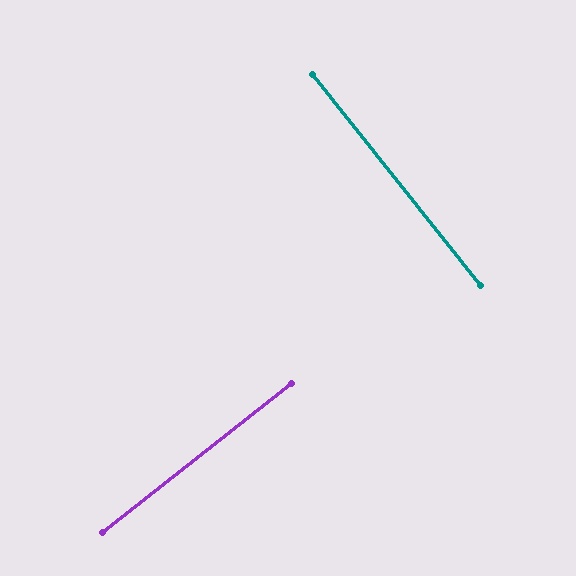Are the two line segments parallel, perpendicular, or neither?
Perpendicular — they meet at approximately 90°.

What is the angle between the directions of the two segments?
Approximately 90 degrees.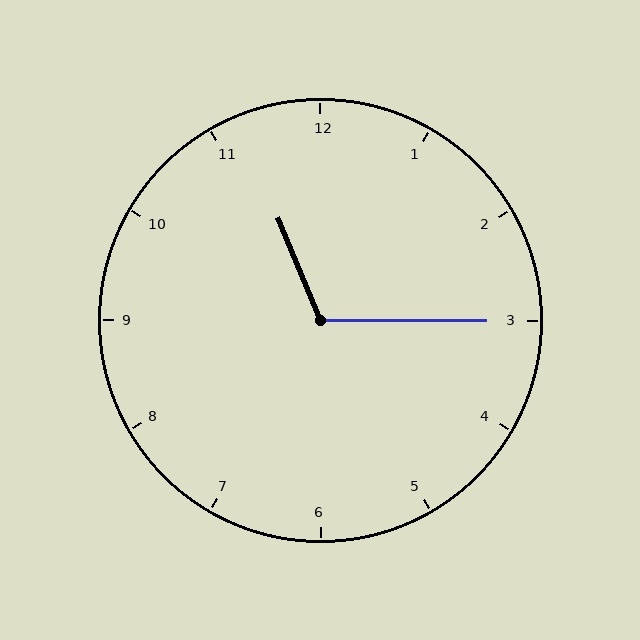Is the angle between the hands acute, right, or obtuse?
It is obtuse.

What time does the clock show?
11:15.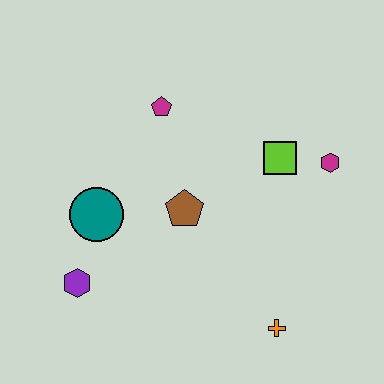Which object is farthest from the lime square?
The purple hexagon is farthest from the lime square.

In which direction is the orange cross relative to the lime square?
The orange cross is below the lime square.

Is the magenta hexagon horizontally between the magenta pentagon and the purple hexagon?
No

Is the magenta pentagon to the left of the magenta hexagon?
Yes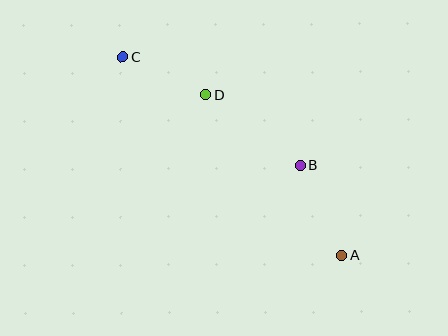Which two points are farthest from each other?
Points A and C are farthest from each other.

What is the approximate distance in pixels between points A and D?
The distance between A and D is approximately 211 pixels.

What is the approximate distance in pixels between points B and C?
The distance between B and C is approximately 207 pixels.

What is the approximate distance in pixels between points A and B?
The distance between A and B is approximately 100 pixels.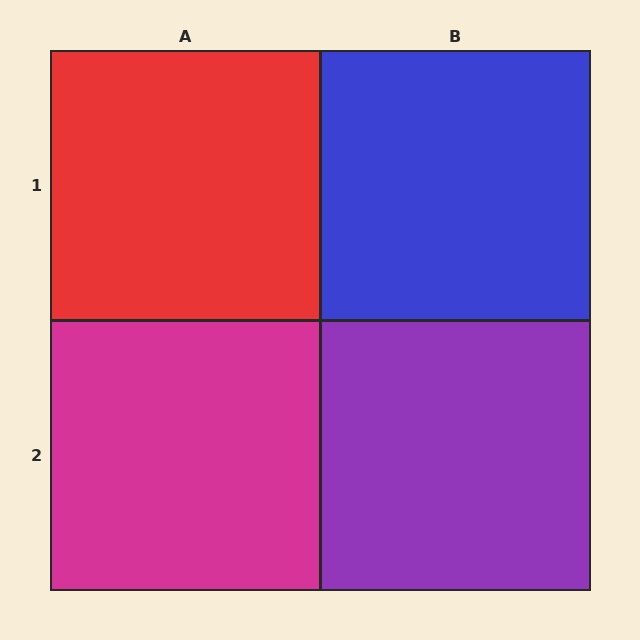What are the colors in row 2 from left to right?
Magenta, purple.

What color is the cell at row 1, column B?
Blue.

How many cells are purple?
1 cell is purple.